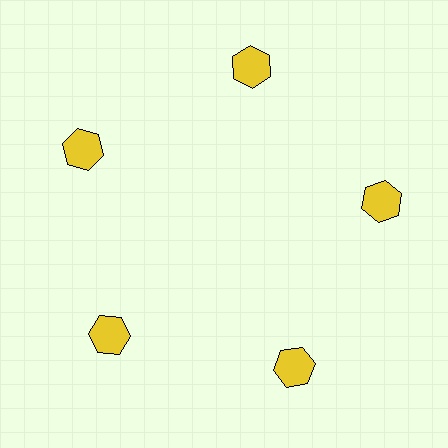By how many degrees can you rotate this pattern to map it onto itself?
The pattern maps onto itself every 72 degrees of rotation.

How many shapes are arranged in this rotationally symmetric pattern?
There are 5 shapes, arranged in 5 groups of 1.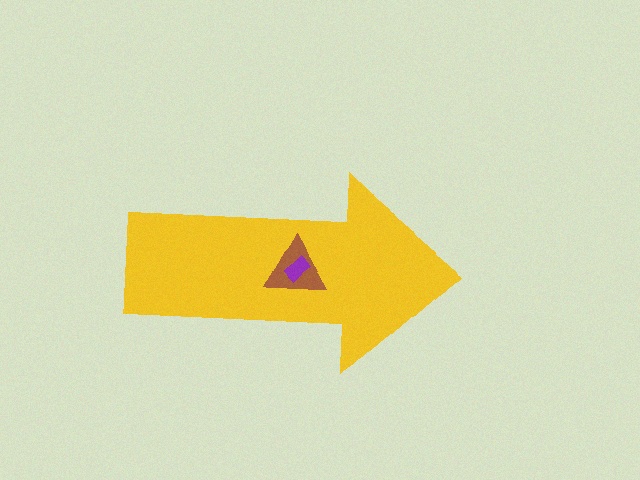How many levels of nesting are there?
3.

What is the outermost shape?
The yellow arrow.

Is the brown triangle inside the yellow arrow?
Yes.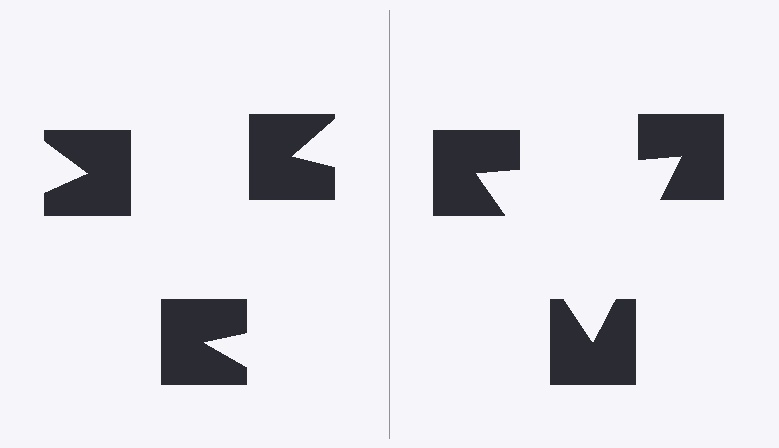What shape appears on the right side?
An illusory triangle.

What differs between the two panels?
The notched squares are positioned identically on both sides; only the wedge orientations differ. On the right they align to a triangle; on the left they are misaligned.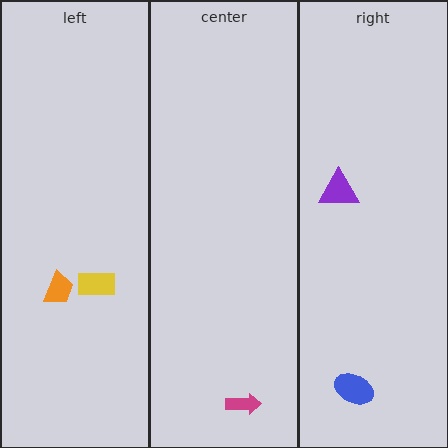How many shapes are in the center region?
1.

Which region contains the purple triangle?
The right region.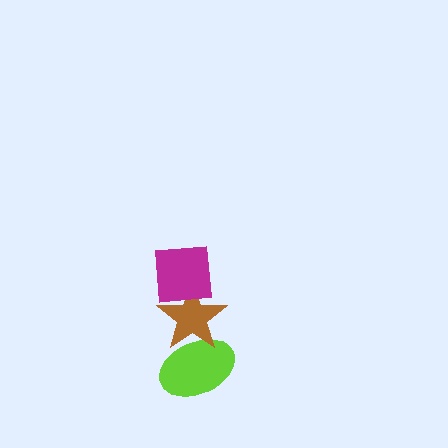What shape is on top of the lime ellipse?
The brown star is on top of the lime ellipse.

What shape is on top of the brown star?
The magenta square is on top of the brown star.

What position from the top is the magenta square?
The magenta square is 1st from the top.